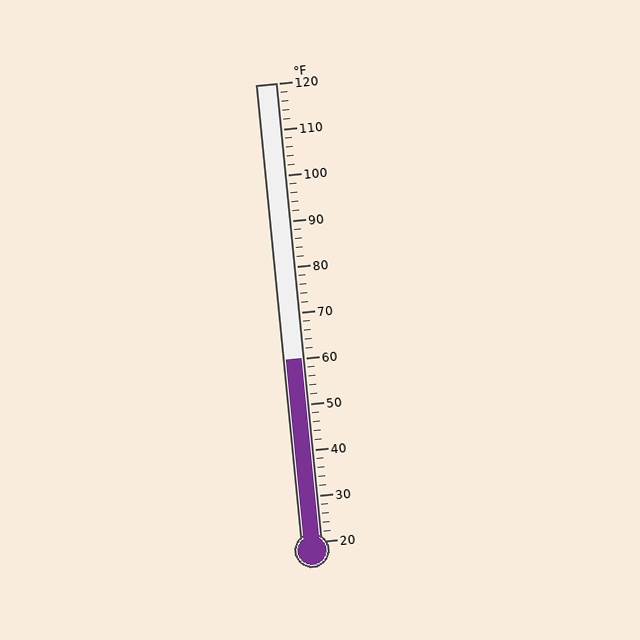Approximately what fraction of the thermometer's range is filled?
The thermometer is filled to approximately 40% of its range.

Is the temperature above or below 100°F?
The temperature is below 100°F.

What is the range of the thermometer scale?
The thermometer scale ranges from 20°F to 120°F.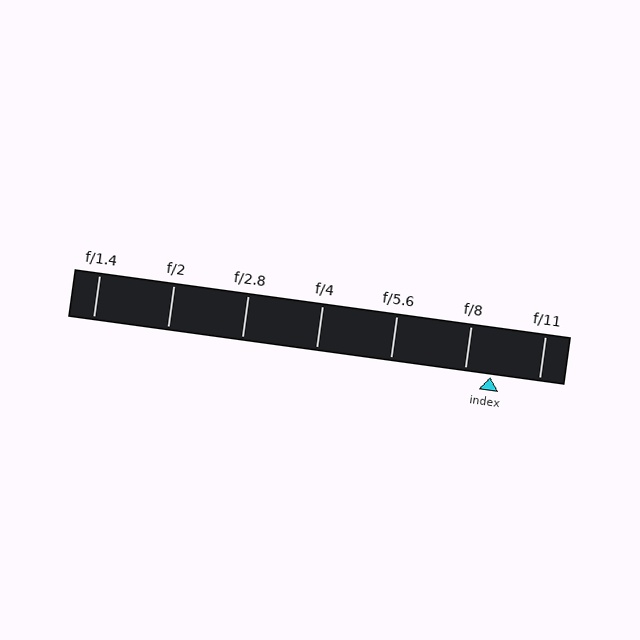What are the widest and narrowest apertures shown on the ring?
The widest aperture shown is f/1.4 and the narrowest is f/11.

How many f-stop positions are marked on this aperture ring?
There are 7 f-stop positions marked.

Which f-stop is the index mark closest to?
The index mark is closest to f/8.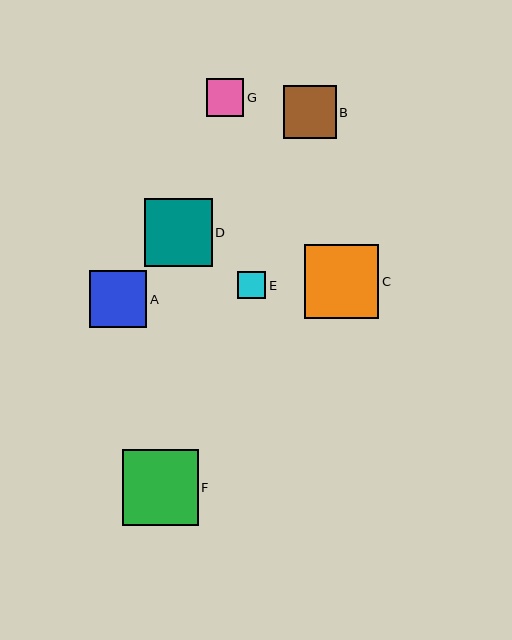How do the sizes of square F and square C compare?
Square F and square C are approximately the same size.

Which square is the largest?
Square F is the largest with a size of approximately 76 pixels.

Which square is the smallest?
Square E is the smallest with a size of approximately 28 pixels.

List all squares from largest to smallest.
From largest to smallest: F, C, D, A, B, G, E.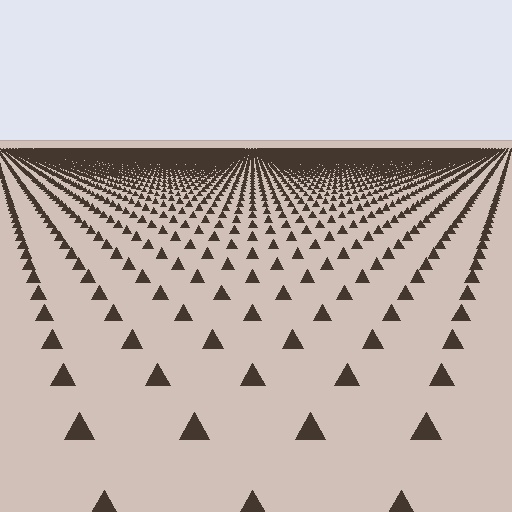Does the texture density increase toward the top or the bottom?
Density increases toward the top.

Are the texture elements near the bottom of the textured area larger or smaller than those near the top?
Larger. Near the bottom, elements are closer to the viewer and appear at a bigger on-screen size.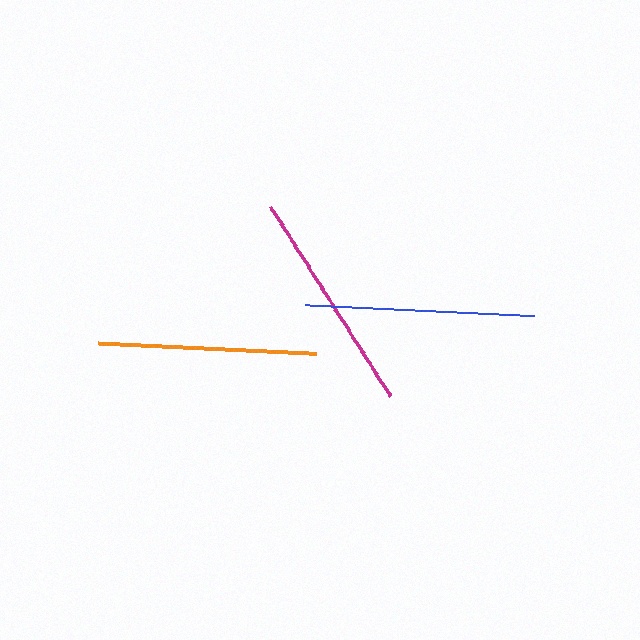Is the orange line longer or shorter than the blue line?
The blue line is longer than the orange line.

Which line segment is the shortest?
The orange line is the shortest at approximately 219 pixels.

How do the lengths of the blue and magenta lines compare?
The blue and magenta lines are approximately the same length.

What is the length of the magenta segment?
The magenta segment is approximately 225 pixels long.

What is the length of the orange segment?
The orange segment is approximately 219 pixels long.